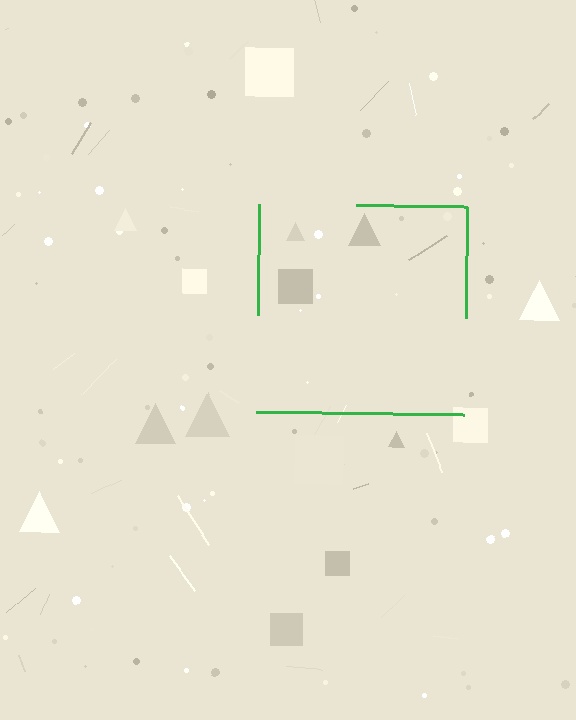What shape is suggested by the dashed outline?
The dashed outline suggests a square.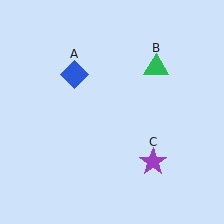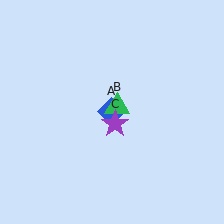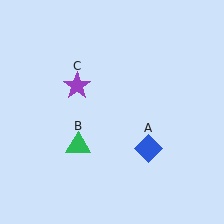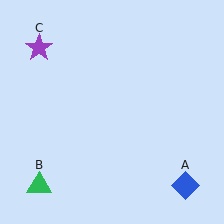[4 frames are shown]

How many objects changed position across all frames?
3 objects changed position: blue diamond (object A), green triangle (object B), purple star (object C).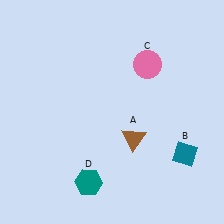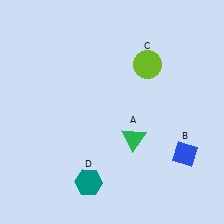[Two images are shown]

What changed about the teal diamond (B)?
In Image 1, B is teal. In Image 2, it changed to blue.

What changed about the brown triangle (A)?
In Image 1, A is brown. In Image 2, it changed to green.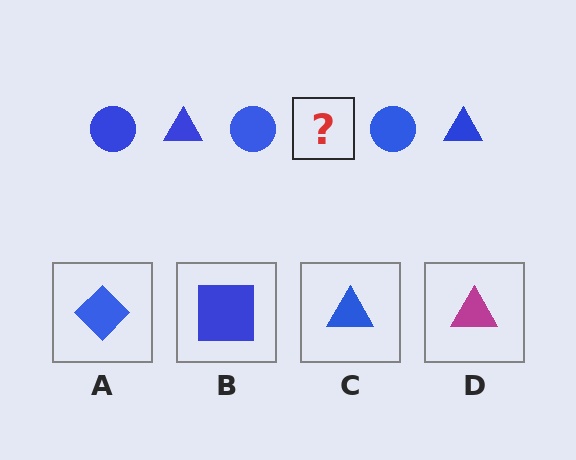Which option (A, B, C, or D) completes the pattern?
C.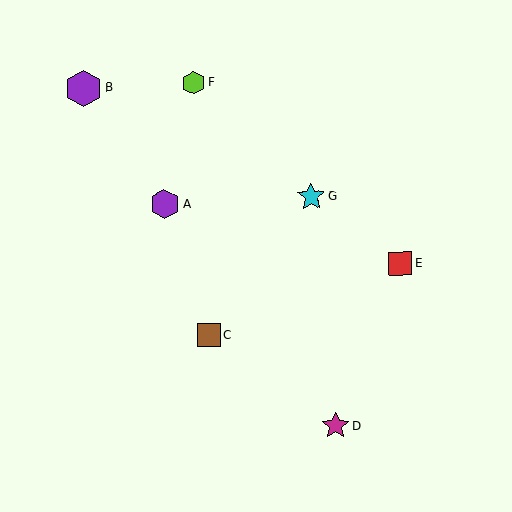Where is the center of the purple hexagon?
The center of the purple hexagon is at (165, 204).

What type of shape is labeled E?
Shape E is a red square.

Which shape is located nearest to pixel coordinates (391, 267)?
The red square (labeled E) at (400, 264) is nearest to that location.